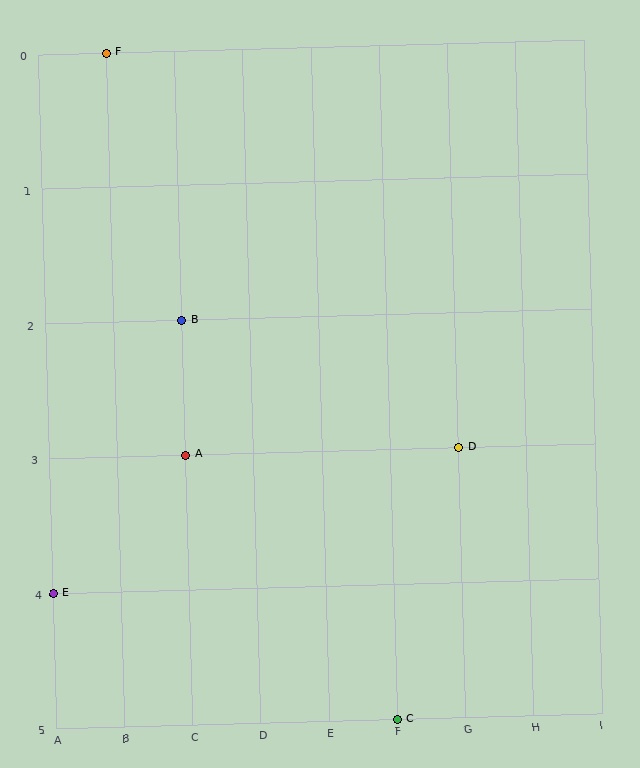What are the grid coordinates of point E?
Point E is at grid coordinates (A, 4).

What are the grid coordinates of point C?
Point C is at grid coordinates (F, 5).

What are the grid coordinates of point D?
Point D is at grid coordinates (G, 3).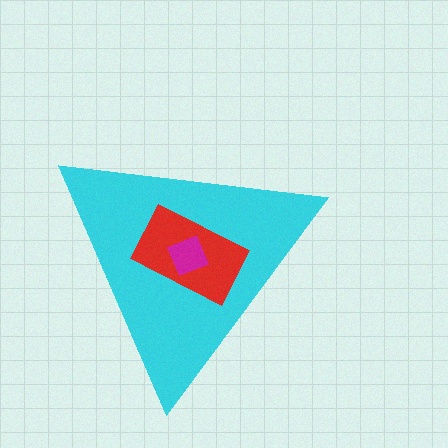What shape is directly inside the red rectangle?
The magenta square.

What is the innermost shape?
The magenta square.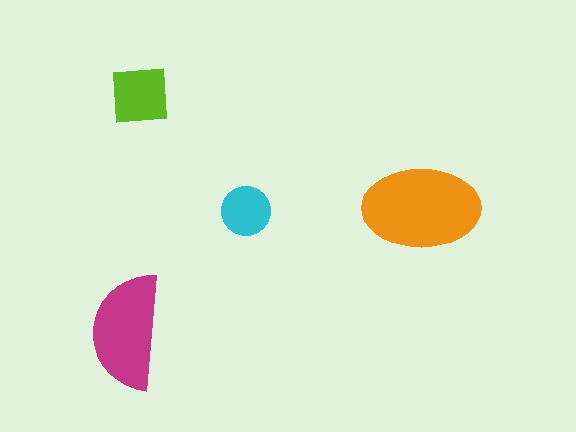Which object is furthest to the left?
The magenta semicircle is leftmost.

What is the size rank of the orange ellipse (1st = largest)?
1st.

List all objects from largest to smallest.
The orange ellipse, the magenta semicircle, the lime square, the cyan circle.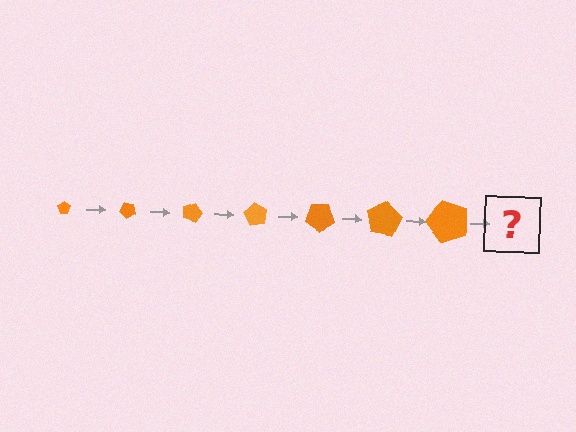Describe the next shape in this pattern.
It should be a pentagon, larger than the previous one and rotated 315 degrees from the start.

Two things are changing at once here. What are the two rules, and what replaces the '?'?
The two rules are that the pentagon grows larger each step and it rotates 45 degrees each step. The '?' should be a pentagon, larger than the previous one and rotated 315 degrees from the start.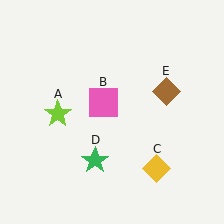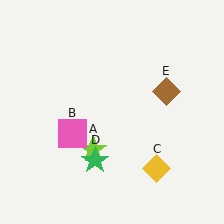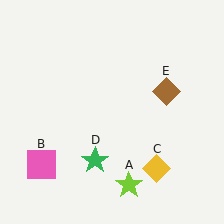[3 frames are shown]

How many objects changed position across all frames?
2 objects changed position: lime star (object A), pink square (object B).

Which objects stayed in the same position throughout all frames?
Yellow diamond (object C) and green star (object D) and brown diamond (object E) remained stationary.